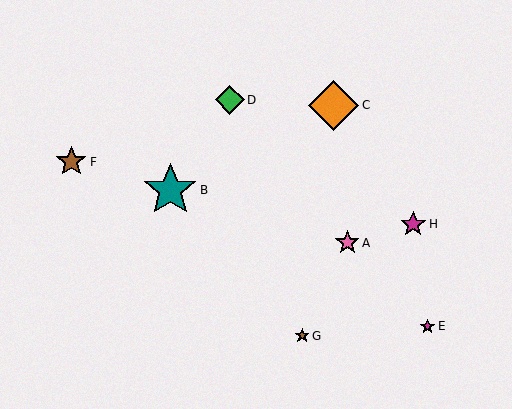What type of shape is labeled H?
Shape H is a magenta star.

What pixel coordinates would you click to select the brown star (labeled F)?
Click at (71, 162) to select the brown star F.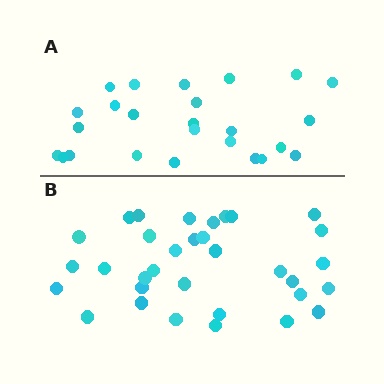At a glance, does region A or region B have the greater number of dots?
Region B (the bottom region) has more dots.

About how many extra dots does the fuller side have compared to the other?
Region B has roughly 8 or so more dots than region A.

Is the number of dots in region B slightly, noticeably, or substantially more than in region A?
Region B has noticeably more, but not dramatically so. The ratio is roughly 1.3 to 1.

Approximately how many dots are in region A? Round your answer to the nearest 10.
About 20 dots. (The exact count is 25, which rounds to 20.)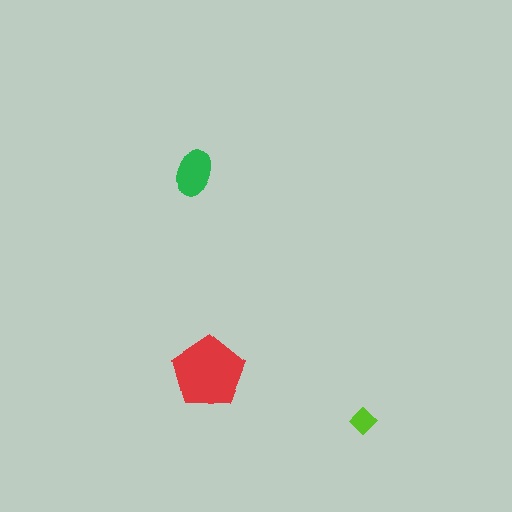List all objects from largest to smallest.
The red pentagon, the green ellipse, the lime diamond.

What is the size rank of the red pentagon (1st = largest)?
1st.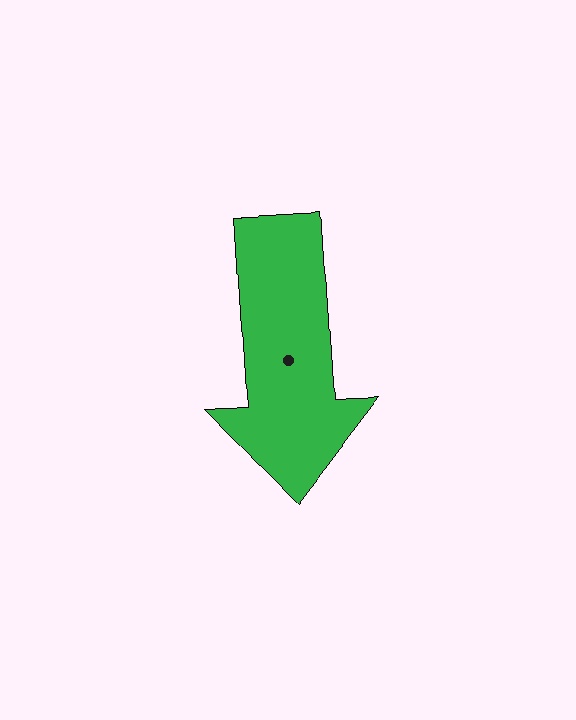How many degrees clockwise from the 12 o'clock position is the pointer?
Approximately 177 degrees.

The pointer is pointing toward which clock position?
Roughly 6 o'clock.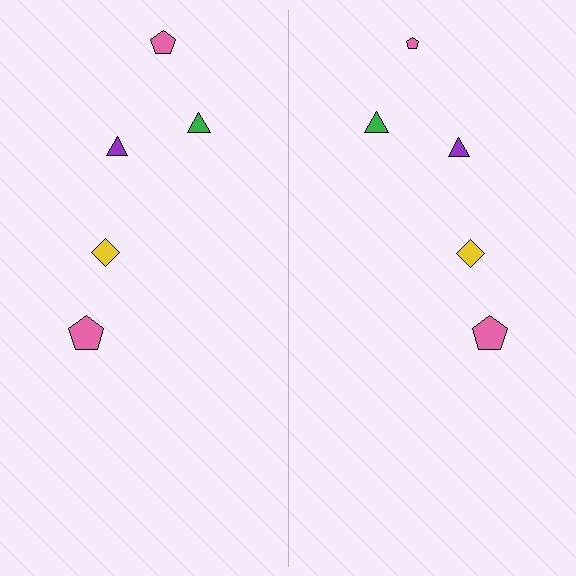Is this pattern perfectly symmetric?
No, the pattern is not perfectly symmetric. The pink pentagon on the right side has a different size than its mirror counterpart.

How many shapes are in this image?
There are 10 shapes in this image.